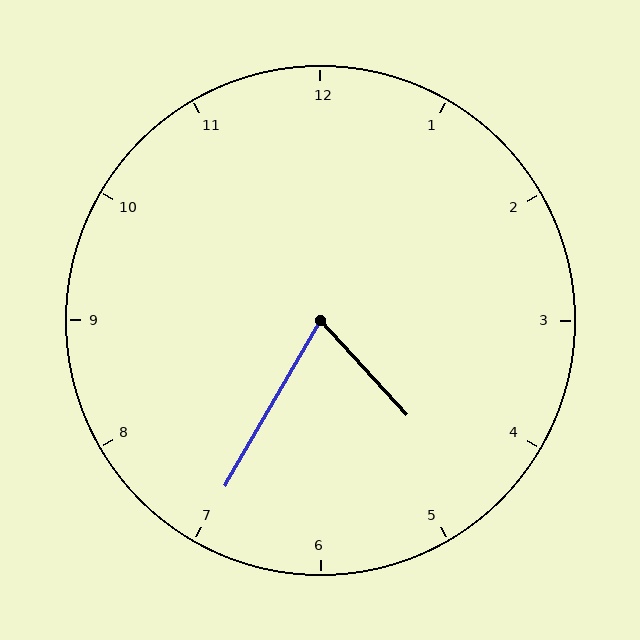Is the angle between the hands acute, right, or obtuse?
It is acute.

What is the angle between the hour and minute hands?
Approximately 72 degrees.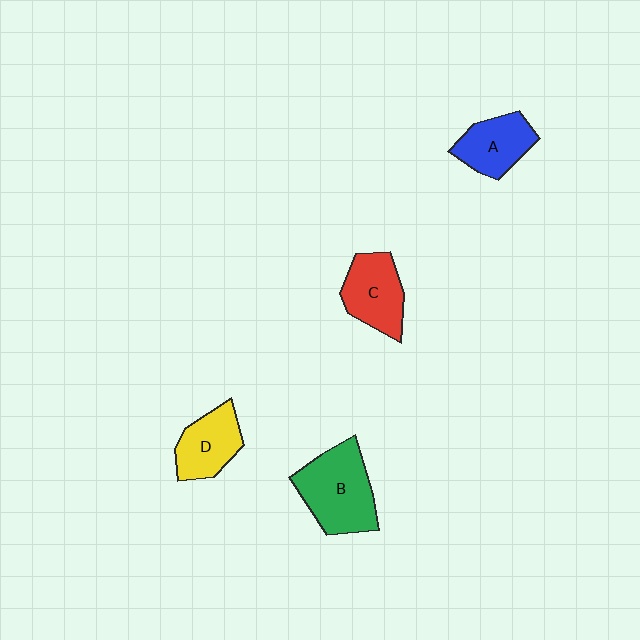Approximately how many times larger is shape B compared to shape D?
Approximately 1.5 times.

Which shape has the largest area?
Shape B (green).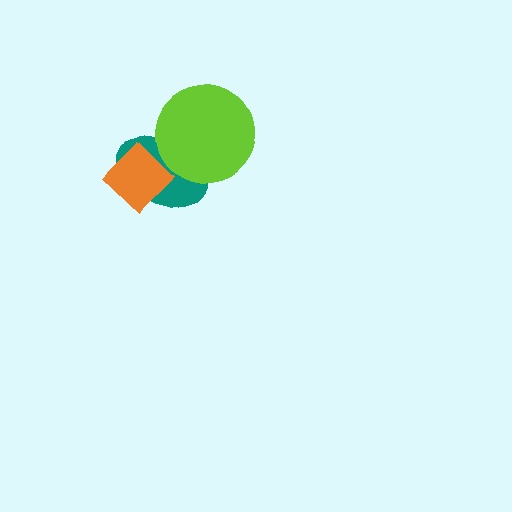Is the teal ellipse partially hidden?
Yes, it is partially covered by another shape.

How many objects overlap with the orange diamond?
1 object overlaps with the orange diamond.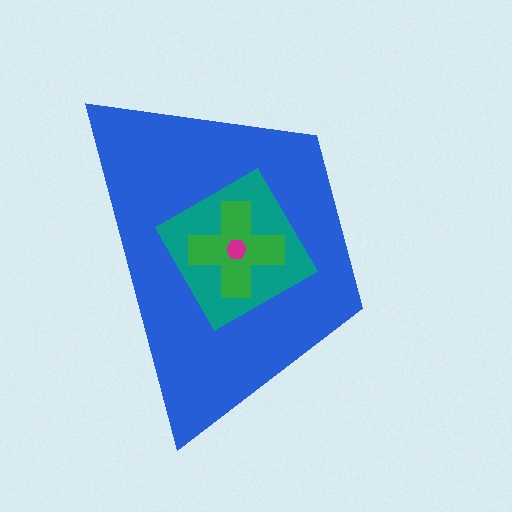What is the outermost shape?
The blue trapezoid.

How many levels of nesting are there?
4.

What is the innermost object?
The magenta hexagon.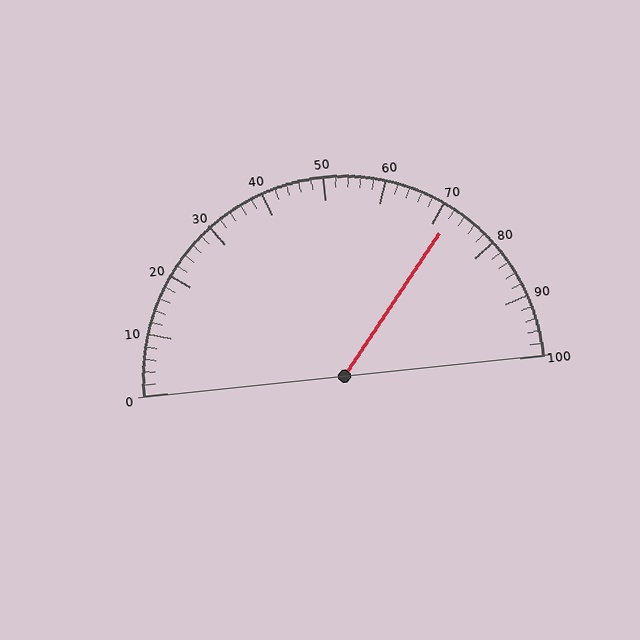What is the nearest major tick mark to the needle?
The nearest major tick mark is 70.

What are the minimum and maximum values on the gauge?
The gauge ranges from 0 to 100.